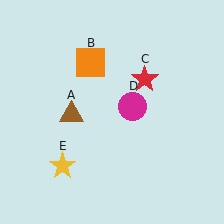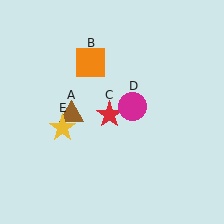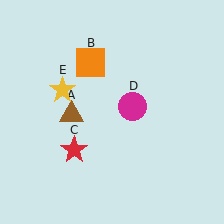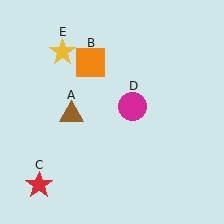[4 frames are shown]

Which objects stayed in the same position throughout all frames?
Brown triangle (object A) and orange square (object B) and magenta circle (object D) remained stationary.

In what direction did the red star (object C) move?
The red star (object C) moved down and to the left.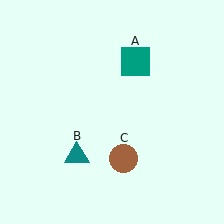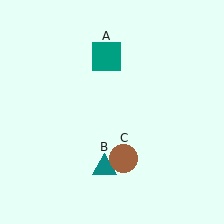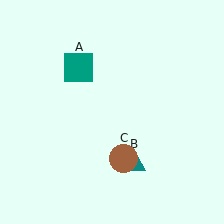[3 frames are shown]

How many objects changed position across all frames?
2 objects changed position: teal square (object A), teal triangle (object B).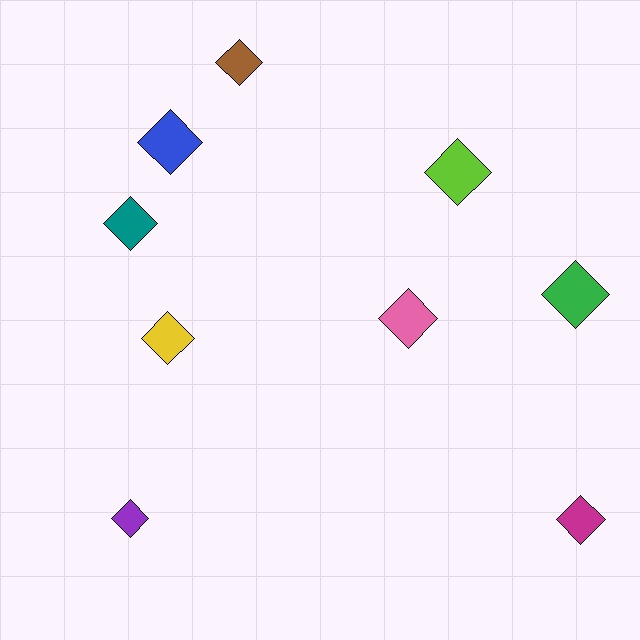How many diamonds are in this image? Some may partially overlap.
There are 9 diamonds.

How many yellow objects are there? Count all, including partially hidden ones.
There is 1 yellow object.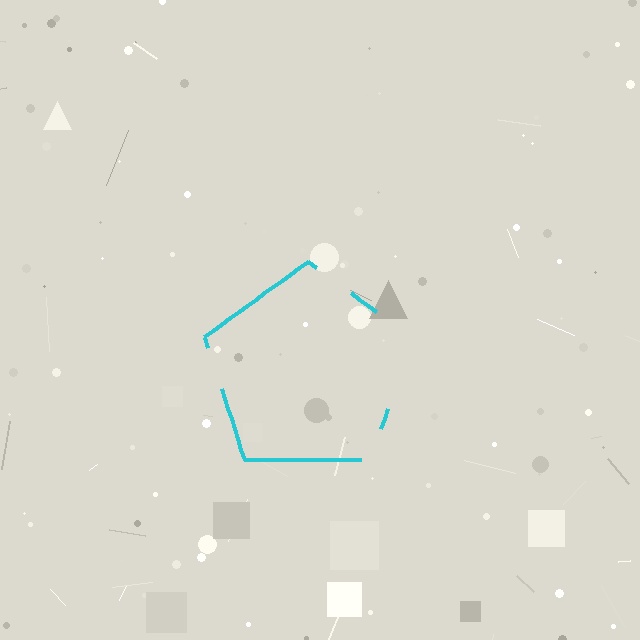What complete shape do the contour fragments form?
The contour fragments form a pentagon.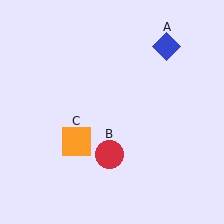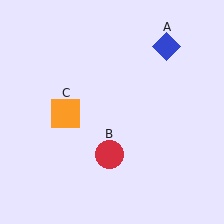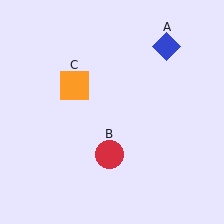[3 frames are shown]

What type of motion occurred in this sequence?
The orange square (object C) rotated clockwise around the center of the scene.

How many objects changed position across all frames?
1 object changed position: orange square (object C).